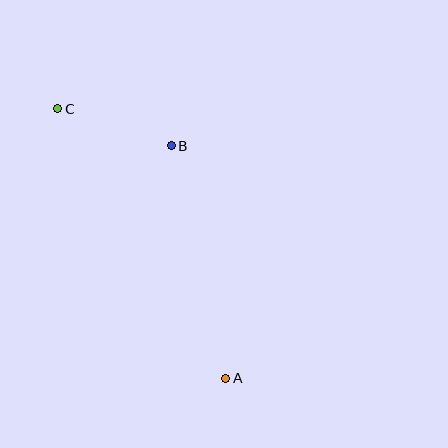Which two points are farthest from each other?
Points A and C are farthest from each other.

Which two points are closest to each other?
Points B and C are closest to each other.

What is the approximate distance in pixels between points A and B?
The distance between A and B is approximately 239 pixels.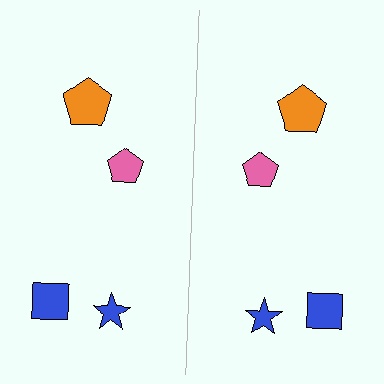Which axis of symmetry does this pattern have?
The pattern has a vertical axis of symmetry running through the center of the image.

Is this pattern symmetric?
Yes, this pattern has bilateral (reflection) symmetry.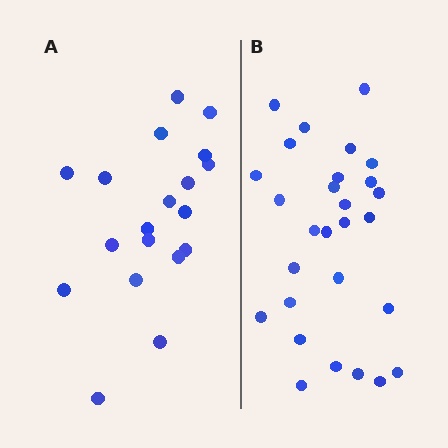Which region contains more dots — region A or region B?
Region B (the right region) has more dots.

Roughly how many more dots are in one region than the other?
Region B has roughly 8 or so more dots than region A.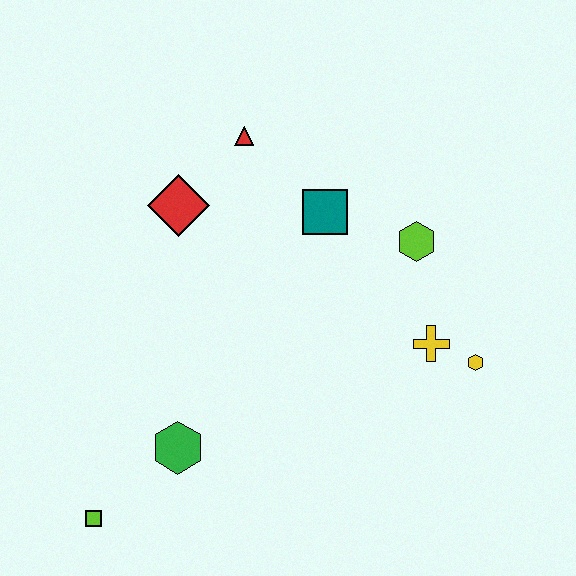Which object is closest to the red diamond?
The red triangle is closest to the red diamond.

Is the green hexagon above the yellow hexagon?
No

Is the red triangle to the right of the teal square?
No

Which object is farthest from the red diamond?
The yellow hexagon is farthest from the red diamond.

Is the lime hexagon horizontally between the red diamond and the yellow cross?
Yes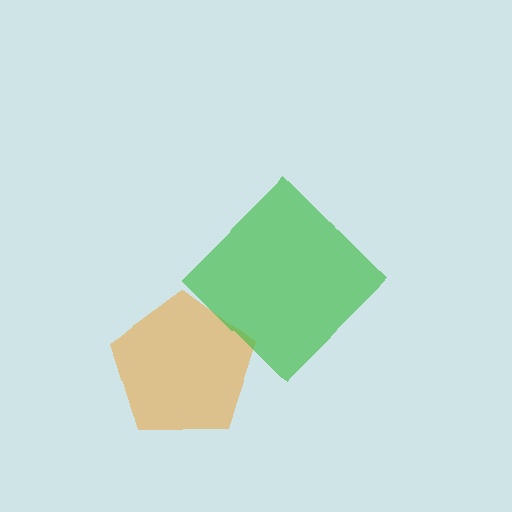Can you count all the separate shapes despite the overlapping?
Yes, there are 2 separate shapes.